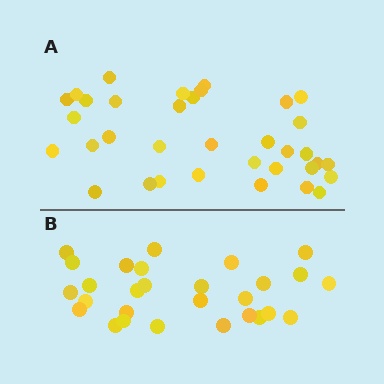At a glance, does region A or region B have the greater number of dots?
Region A (the top region) has more dots.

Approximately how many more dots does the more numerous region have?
Region A has roughly 8 or so more dots than region B.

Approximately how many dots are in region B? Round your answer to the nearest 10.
About 30 dots. (The exact count is 28, which rounds to 30.)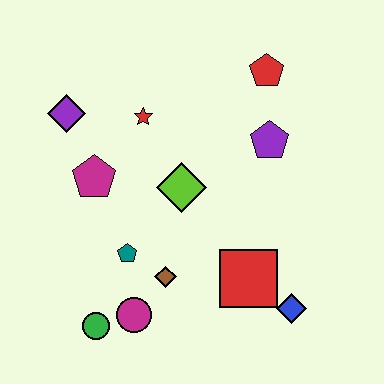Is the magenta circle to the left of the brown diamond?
Yes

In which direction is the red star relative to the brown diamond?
The red star is above the brown diamond.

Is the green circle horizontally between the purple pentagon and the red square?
No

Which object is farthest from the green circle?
The red pentagon is farthest from the green circle.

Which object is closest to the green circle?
The magenta circle is closest to the green circle.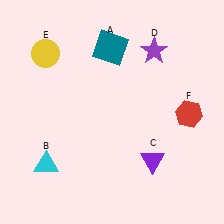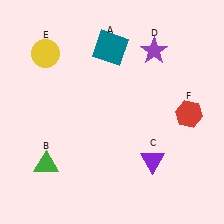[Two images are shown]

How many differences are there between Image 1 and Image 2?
There is 1 difference between the two images.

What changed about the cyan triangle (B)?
In Image 1, B is cyan. In Image 2, it changed to green.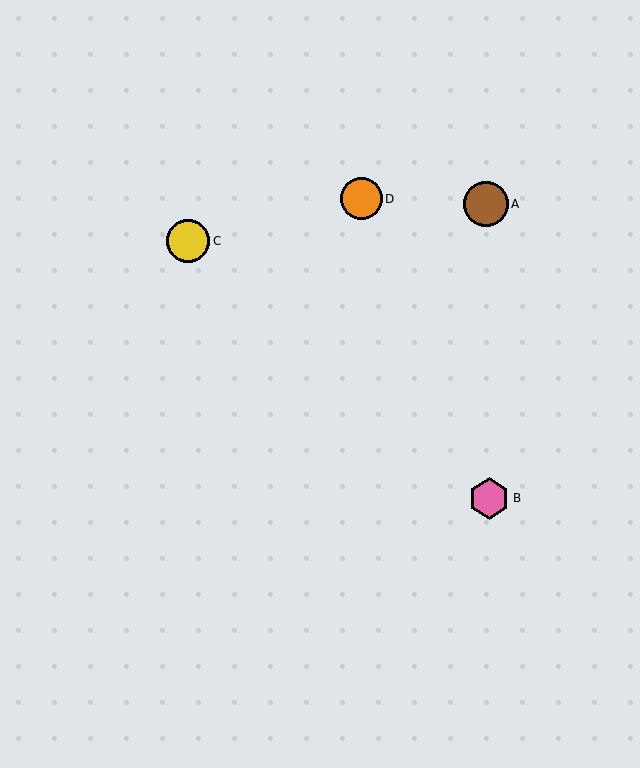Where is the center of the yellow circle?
The center of the yellow circle is at (188, 241).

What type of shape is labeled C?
Shape C is a yellow circle.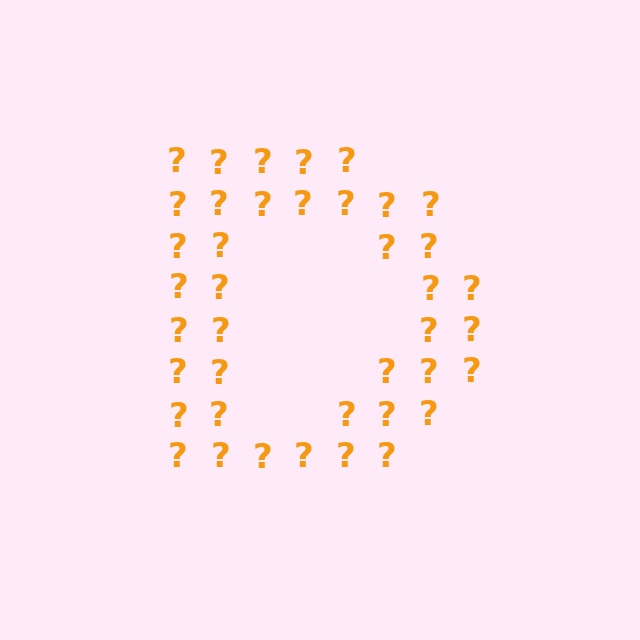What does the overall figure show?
The overall figure shows the letter D.